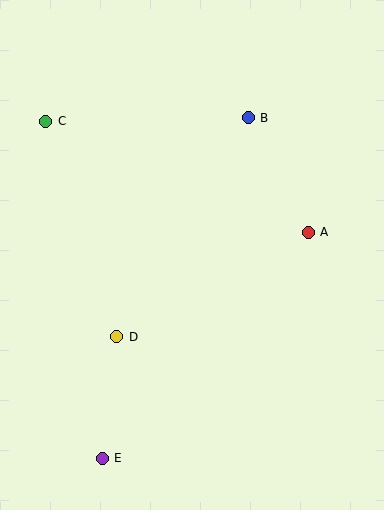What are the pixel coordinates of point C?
Point C is at (46, 121).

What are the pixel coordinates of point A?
Point A is at (308, 232).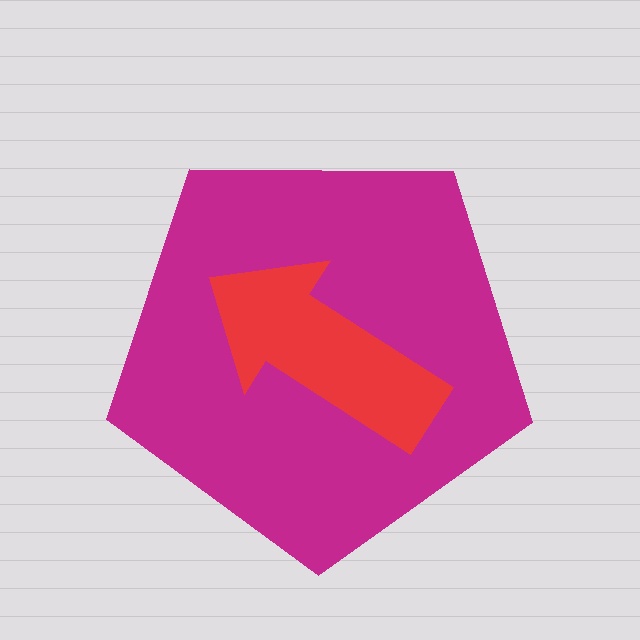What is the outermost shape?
The magenta pentagon.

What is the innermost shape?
The red arrow.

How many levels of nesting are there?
2.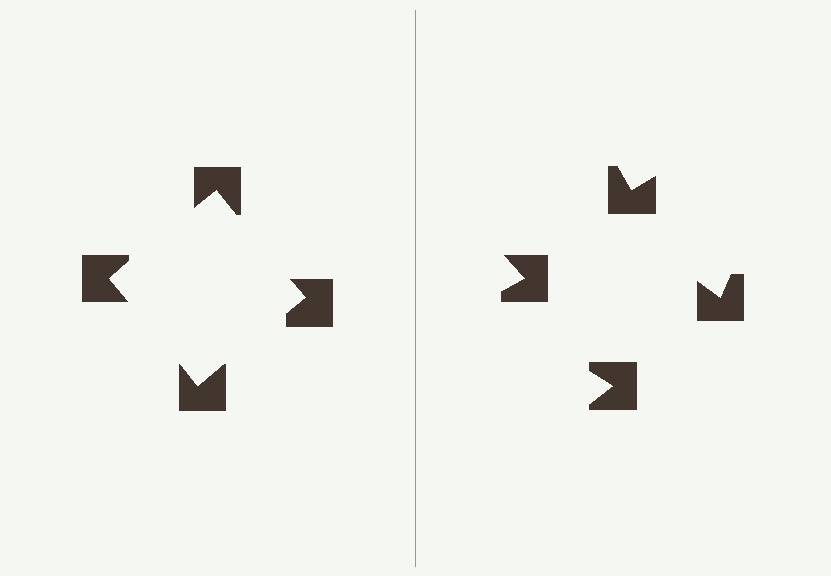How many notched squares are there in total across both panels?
8 — 4 on each side.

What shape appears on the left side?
An illusory square.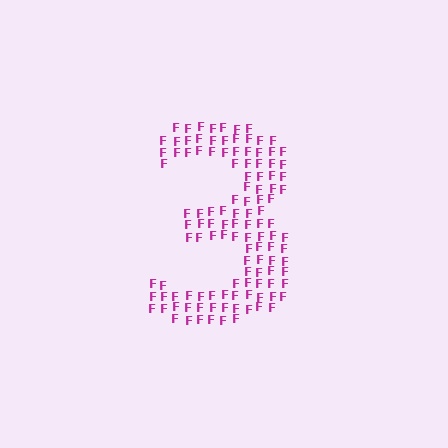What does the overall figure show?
The overall figure shows the digit 3.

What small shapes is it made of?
It is made of small letter F's.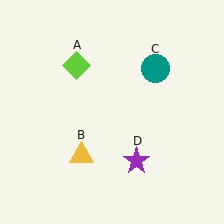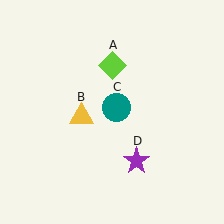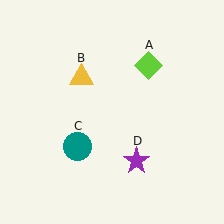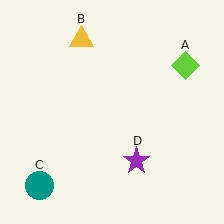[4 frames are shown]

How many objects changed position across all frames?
3 objects changed position: lime diamond (object A), yellow triangle (object B), teal circle (object C).